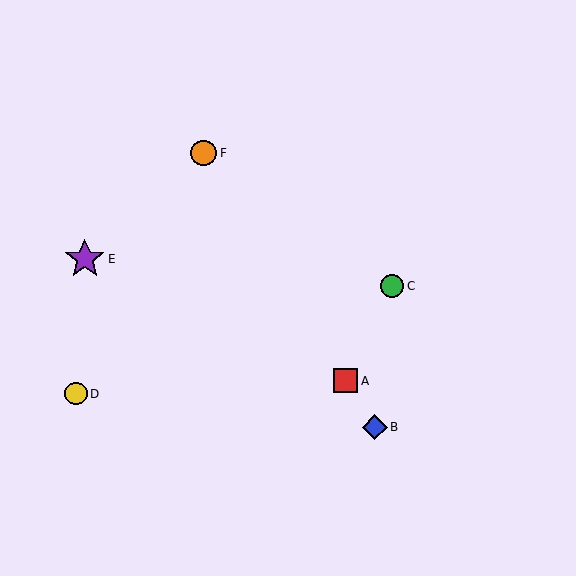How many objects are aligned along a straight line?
3 objects (A, B, F) are aligned along a straight line.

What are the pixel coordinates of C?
Object C is at (392, 286).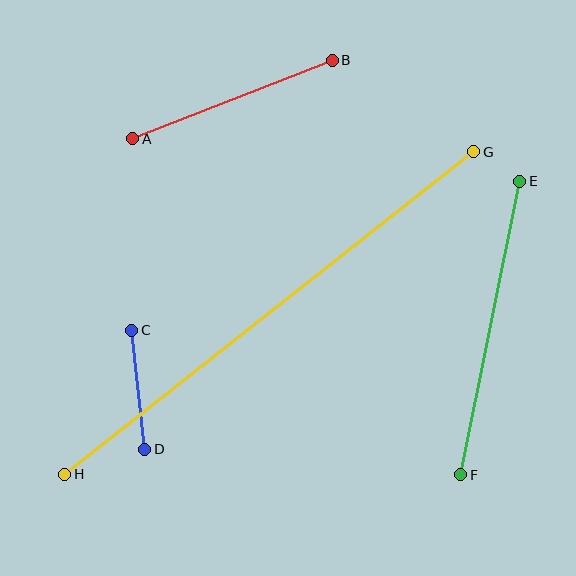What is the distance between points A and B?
The distance is approximately 214 pixels.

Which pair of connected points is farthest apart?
Points G and H are farthest apart.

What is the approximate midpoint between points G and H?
The midpoint is at approximately (269, 313) pixels.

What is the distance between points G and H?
The distance is approximately 521 pixels.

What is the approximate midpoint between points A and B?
The midpoint is at approximately (233, 99) pixels.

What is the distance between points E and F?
The distance is approximately 300 pixels.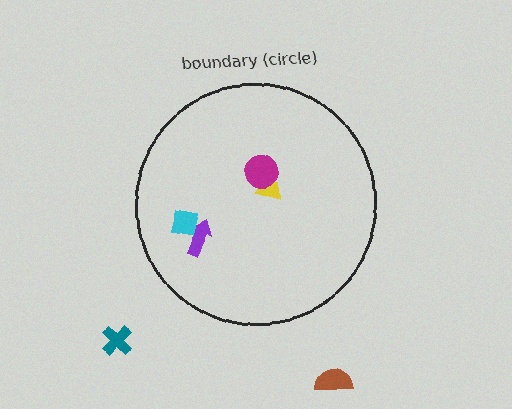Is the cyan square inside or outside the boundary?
Inside.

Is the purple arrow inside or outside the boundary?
Inside.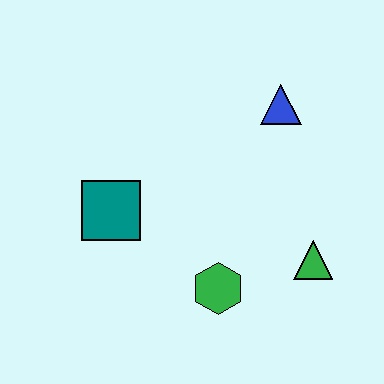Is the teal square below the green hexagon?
No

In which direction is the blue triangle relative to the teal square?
The blue triangle is to the right of the teal square.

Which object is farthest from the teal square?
The green triangle is farthest from the teal square.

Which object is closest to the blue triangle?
The green triangle is closest to the blue triangle.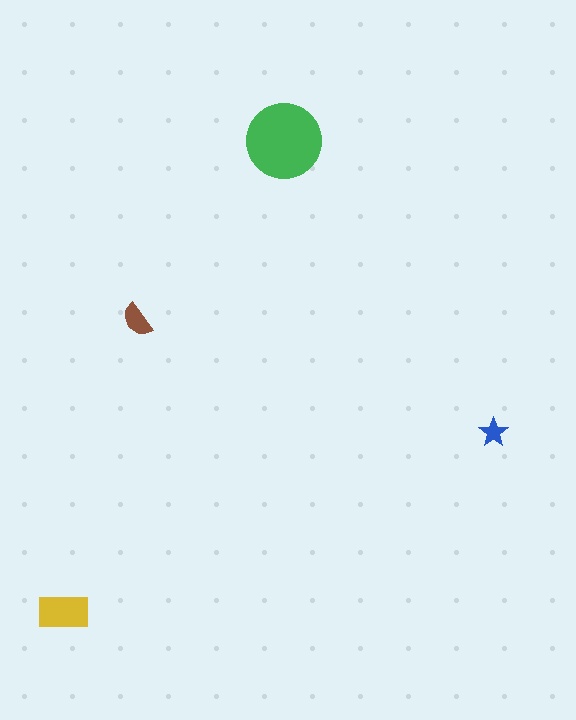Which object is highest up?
The green circle is topmost.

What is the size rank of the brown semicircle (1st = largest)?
3rd.